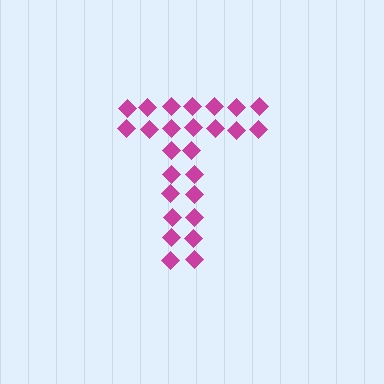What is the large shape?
The large shape is the letter T.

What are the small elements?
The small elements are diamonds.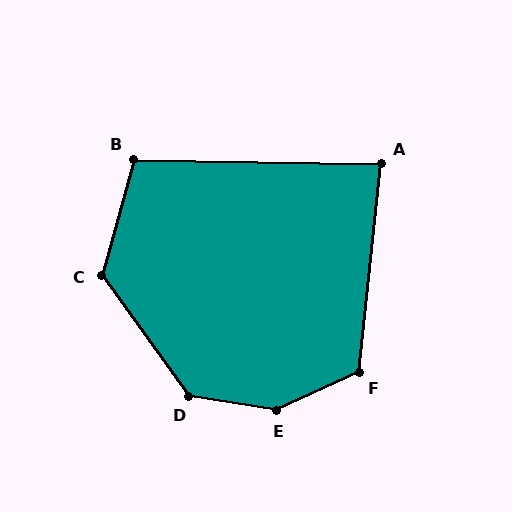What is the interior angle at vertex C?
Approximately 129 degrees (obtuse).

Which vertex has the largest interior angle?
E, at approximately 146 degrees.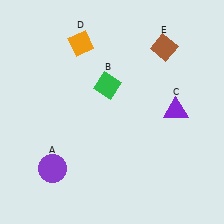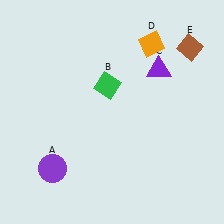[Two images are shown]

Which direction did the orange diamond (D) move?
The orange diamond (D) moved right.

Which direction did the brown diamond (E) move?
The brown diamond (E) moved right.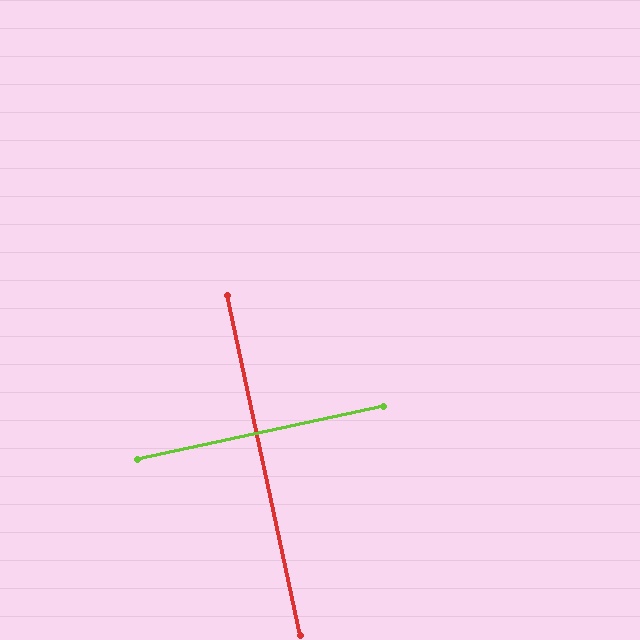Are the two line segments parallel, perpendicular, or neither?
Perpendicular — they meet at approximately 90°.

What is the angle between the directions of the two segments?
Approximately 90 degrees.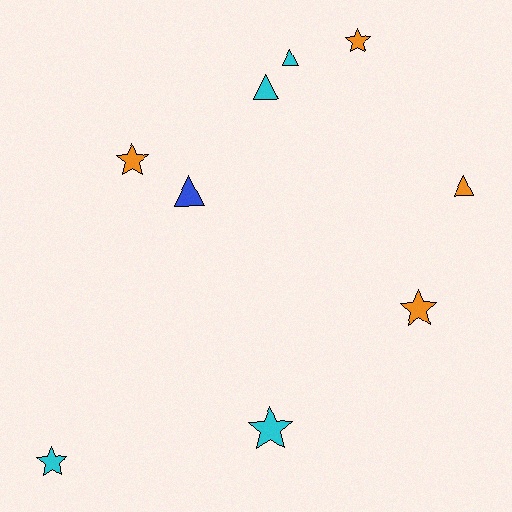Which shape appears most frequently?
Star, with 5 objects.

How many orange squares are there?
There are no orange squares.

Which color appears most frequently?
Orange, with 4 objects.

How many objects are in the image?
There are 9 objects.